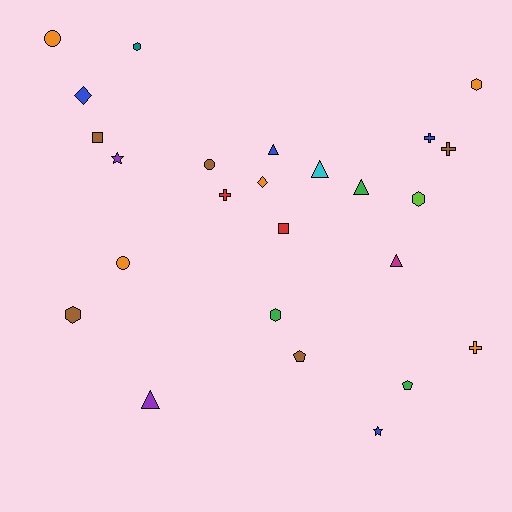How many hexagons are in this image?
There are 5 hexagons.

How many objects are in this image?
There are 25 objects.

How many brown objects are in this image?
There are 5 brown objects.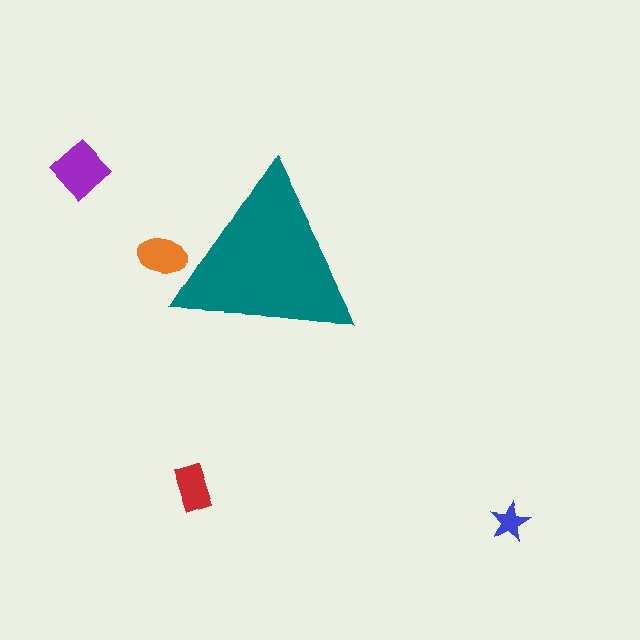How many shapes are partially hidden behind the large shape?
1 shape is partially hidden.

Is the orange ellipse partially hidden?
Yes, the orange ellipse is partially hidden behind the teal triangle.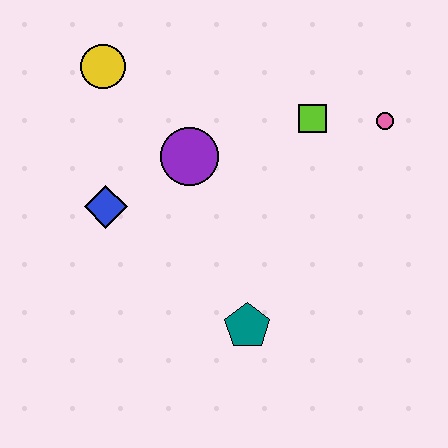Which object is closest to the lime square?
The pink circle is closest to the lime square.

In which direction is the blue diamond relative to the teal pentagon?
The blue diamond is to the left of the teal pentagon.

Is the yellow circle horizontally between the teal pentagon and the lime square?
No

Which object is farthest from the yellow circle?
The teal pentagon is farthest from the yellow circle.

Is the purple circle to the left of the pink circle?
Yes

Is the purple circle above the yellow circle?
No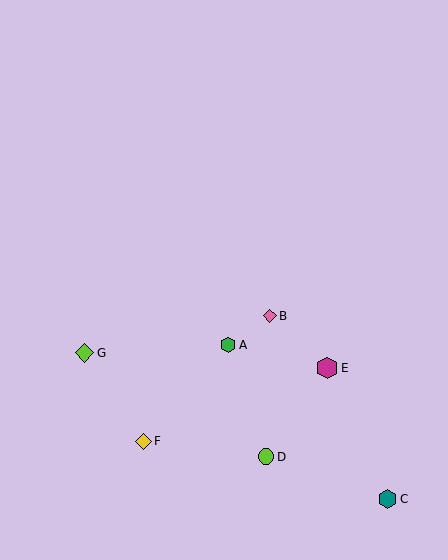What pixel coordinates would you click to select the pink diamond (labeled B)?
Click at (270, 316) to select the pink diamond B.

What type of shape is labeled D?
Shape D is a lime circle.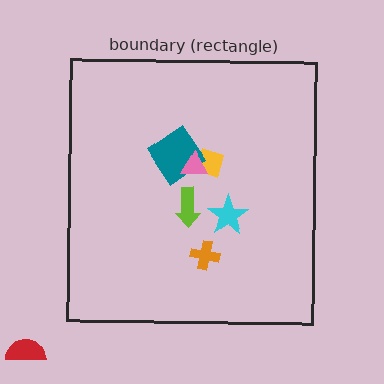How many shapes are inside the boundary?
6 inside, 1 outside.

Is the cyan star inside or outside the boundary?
Inside.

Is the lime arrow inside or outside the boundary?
Inside.